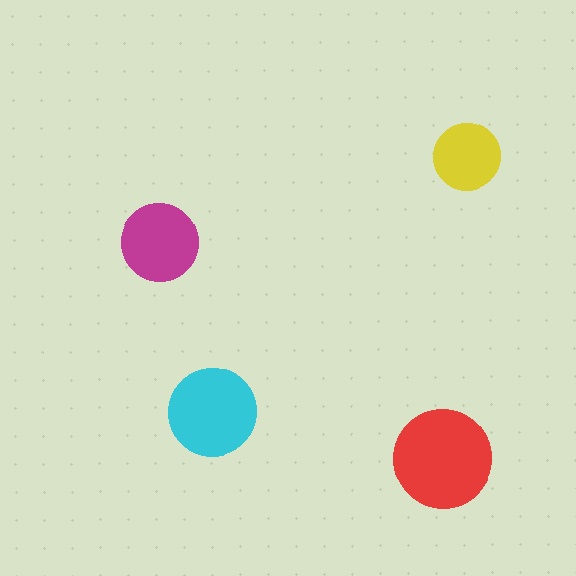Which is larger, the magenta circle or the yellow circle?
The magenta one.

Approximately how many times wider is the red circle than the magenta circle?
About 1.5 times wider.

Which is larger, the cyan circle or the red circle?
The red one.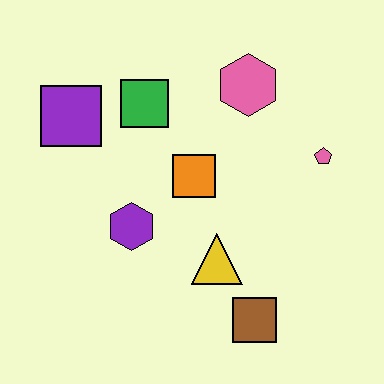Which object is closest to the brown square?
The yellow triangle is closest to the brown square.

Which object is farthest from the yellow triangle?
The purple square is farthest from the yellow triangle.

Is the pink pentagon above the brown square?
Yes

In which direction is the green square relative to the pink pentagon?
The green square is to the left of the pink pentagon.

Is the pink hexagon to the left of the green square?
No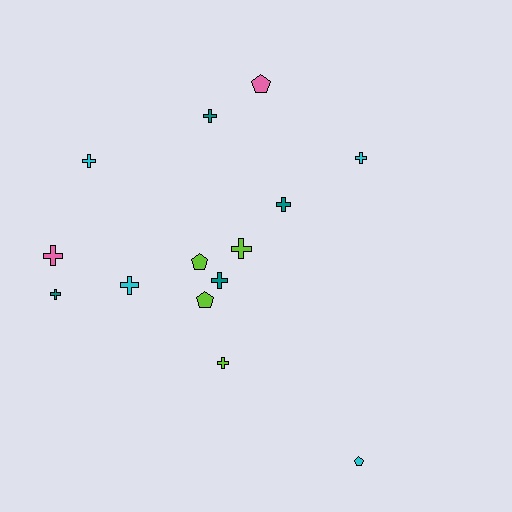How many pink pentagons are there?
There is 1 pink pentagon.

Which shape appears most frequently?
Cross, with 10 objects.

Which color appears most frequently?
Lime, with 4 objects.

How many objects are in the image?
There are 14 objects.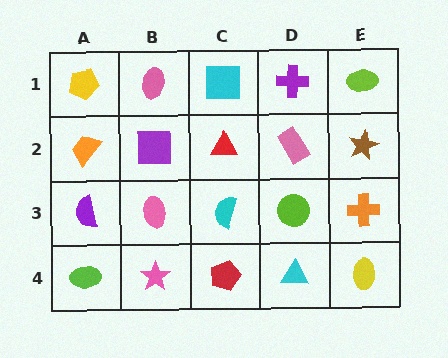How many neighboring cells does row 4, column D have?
3.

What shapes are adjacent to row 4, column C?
A cyan semicircle (row 3, column C), a pink star (row 4, column B), a cyan triangle (row 4, column D).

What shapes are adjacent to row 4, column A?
A purple semicircle (row 3, column A), a pink star (row 4, column B).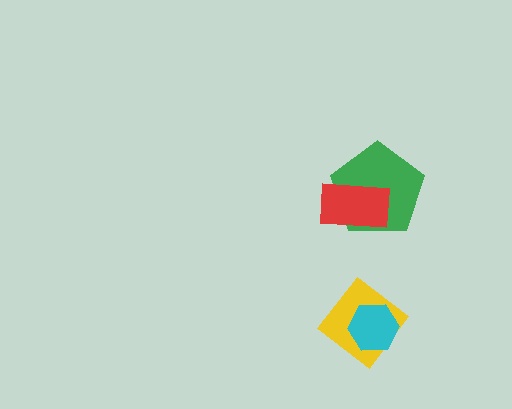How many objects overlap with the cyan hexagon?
1 object overlaps with the cyan hexagon.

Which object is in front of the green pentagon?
The red rectangle is in front of the green pentagon.